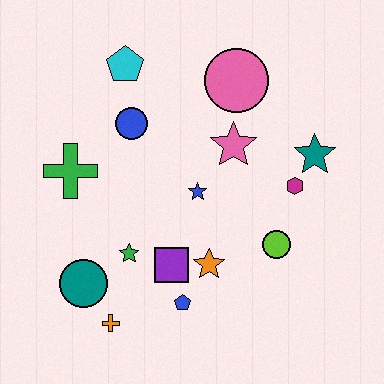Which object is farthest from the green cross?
The teal star is farthest from the green cross.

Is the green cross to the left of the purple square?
Yes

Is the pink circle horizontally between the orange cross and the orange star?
No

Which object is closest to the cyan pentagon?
The blue circle is closest to the cyan pentagon.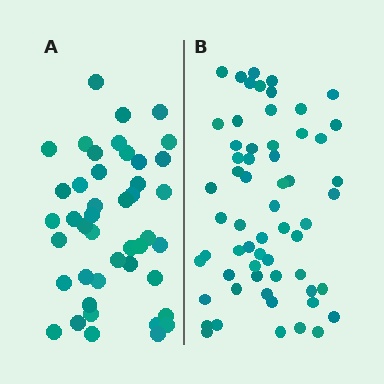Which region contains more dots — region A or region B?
Region B (the right region) has more dots.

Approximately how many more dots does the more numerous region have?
Region B has approximately 15 more dots than region A.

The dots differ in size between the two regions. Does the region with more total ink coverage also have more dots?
No. Region A has more total ink coverage because its dots are larger, but region B actually contains more individual dots. Total area can be misleading — the number of items is what matters here.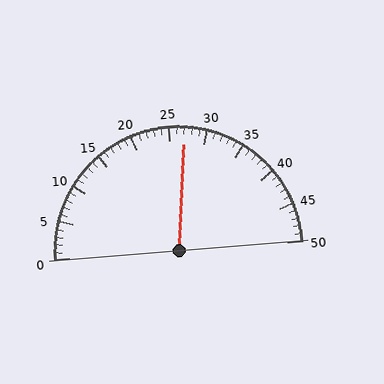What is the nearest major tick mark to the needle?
The nearest major tick mark is 25.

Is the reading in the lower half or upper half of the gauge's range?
The reading is in the upper half of the range (0 to 50).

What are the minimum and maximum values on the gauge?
The gauge ranges from 0 to 50.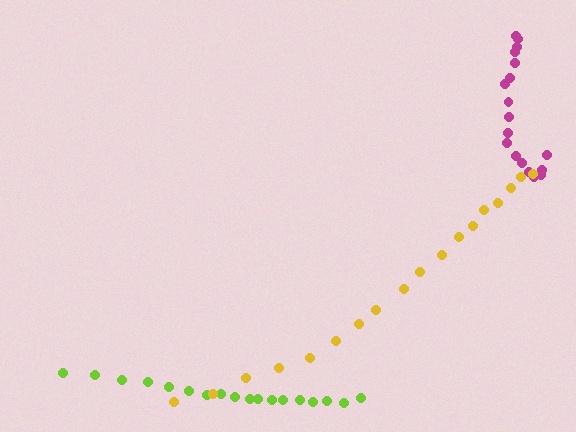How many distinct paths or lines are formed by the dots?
There are 3 distinct paths.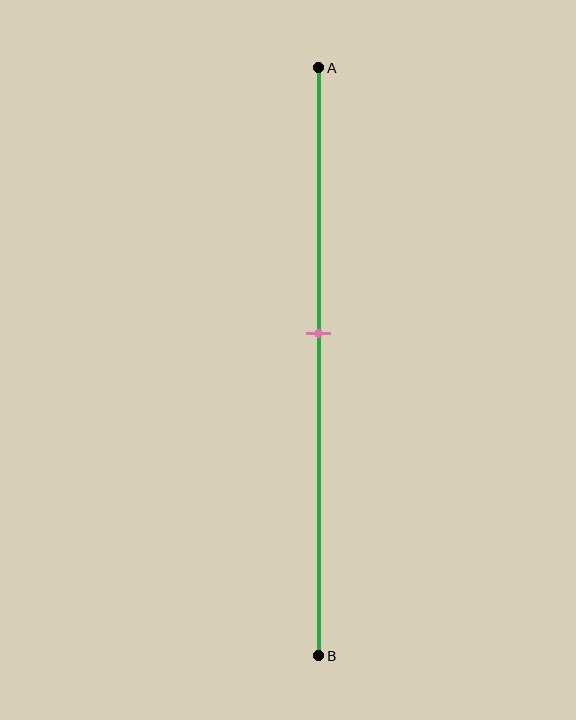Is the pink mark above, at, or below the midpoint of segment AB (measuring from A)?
The pink mark is above the midpoint of segment AB.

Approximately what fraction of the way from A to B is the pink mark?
The pink mark is approximately 45% of the way from A to B.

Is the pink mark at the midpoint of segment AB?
No, the mark is at about 45% from A, not at the 50% midpoint.